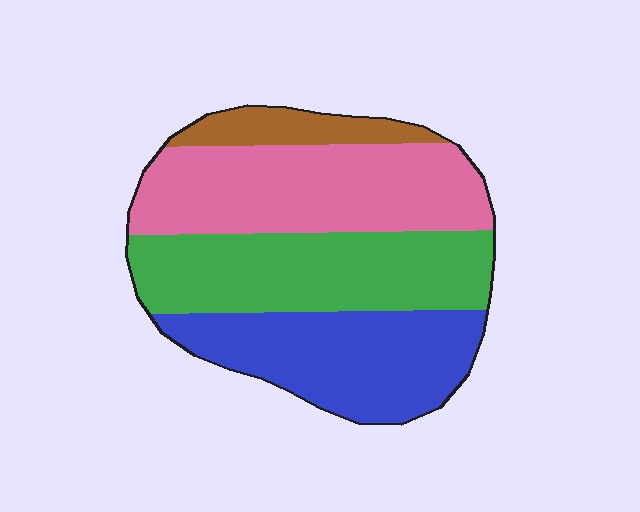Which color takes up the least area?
Brown, at roughly 10%.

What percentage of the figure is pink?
Pink covers roughly 35% of the figure.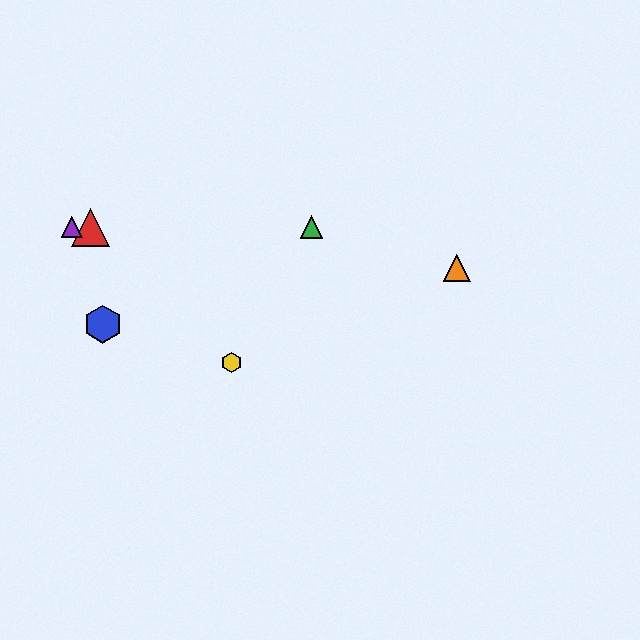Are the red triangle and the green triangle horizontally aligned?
Yes, both are at y≈227.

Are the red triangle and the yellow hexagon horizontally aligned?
No, the red triangle is at y≈227 and the yellow hexagon is at y≈363.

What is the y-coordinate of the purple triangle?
The purple triangle is at y≈227.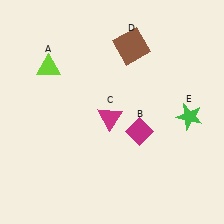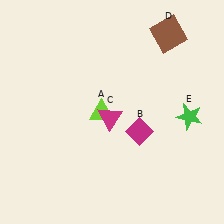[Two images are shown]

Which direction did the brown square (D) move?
The brown square (D) moved right.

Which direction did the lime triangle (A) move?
The lime triangle (A) moved right.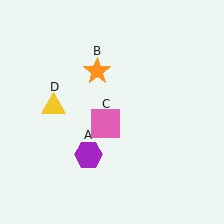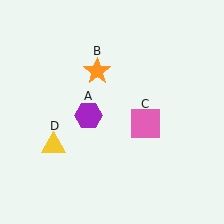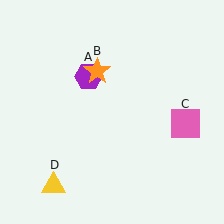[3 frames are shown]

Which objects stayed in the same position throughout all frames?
Orange star (object B) remained stationary.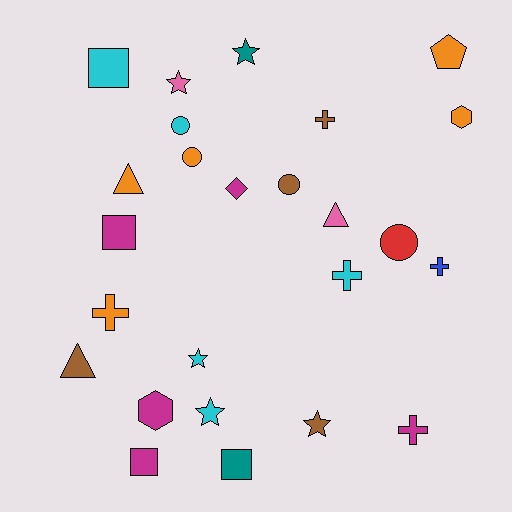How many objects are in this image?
There are 25 objects.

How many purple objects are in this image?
There are no purple objects.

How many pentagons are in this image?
There is 1 pentagon.